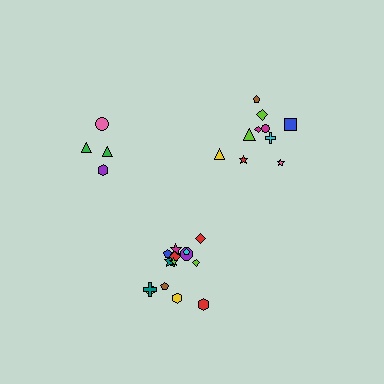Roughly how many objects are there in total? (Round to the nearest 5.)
Roughly 30 objects in total.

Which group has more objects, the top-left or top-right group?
The top-right group.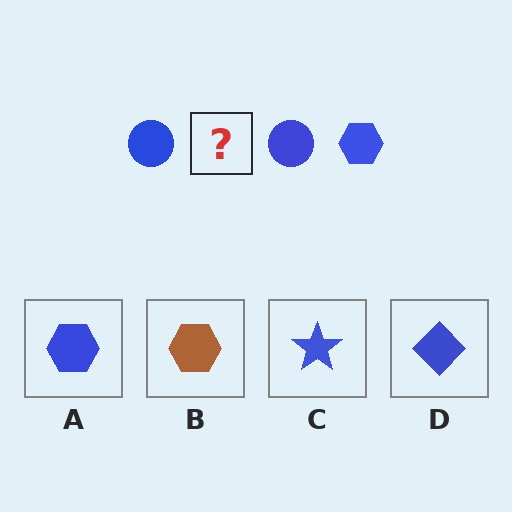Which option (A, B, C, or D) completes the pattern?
A.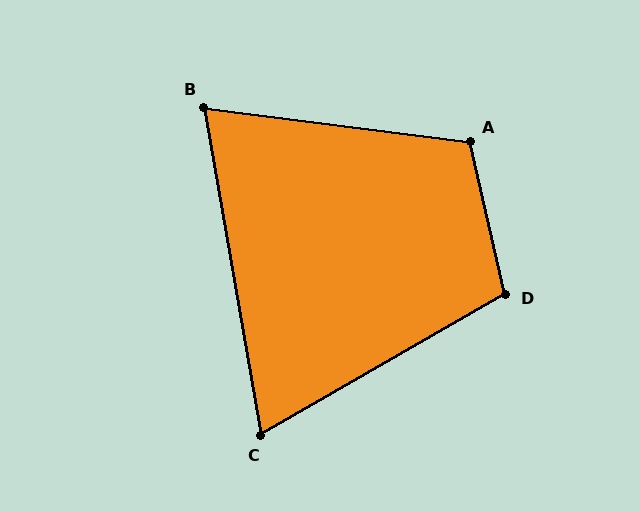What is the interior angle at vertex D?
Approximately 107 degrees (obtuse).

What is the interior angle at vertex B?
Approximately 73 degrees (acute).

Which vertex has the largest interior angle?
A, at approximately 110 degrees.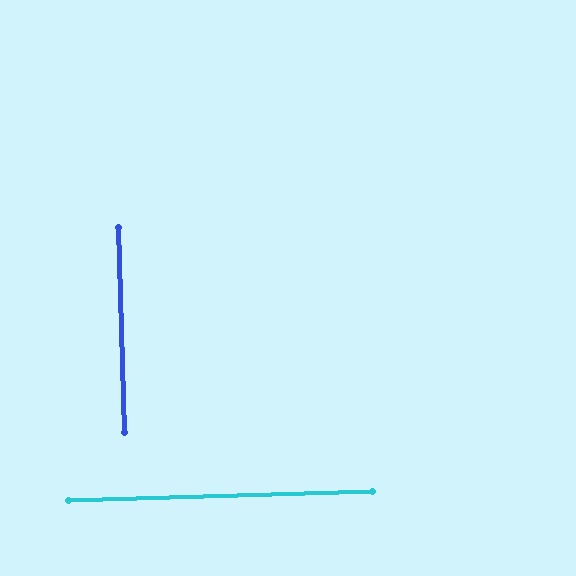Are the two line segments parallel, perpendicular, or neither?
Perpendicular — they meet at approximately 90°.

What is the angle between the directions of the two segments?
Approximately 90 degrees.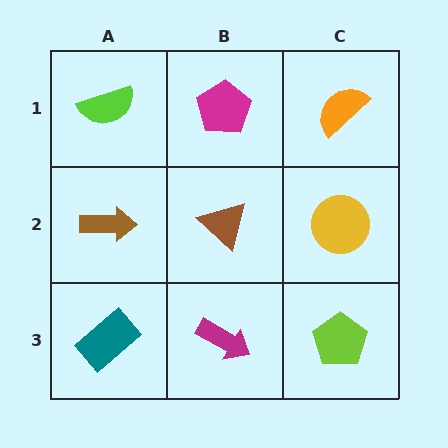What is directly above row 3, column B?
A brown triangle.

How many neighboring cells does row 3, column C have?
2.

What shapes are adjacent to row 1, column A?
A brown arrow (row 2, column A), a magenta pentagon (row 1, column B).